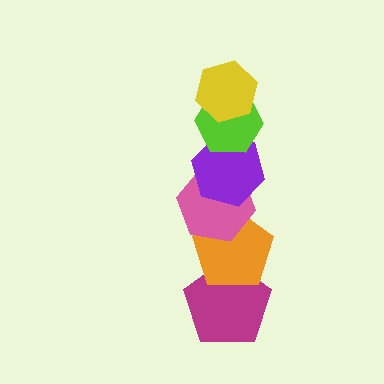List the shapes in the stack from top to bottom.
From top to bottom: the yellow hexagon, the lime hexagon, the purple hexagon, the pink hexagon, the orange pentagon, the magenta pentagon.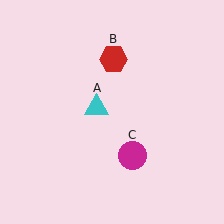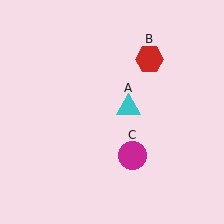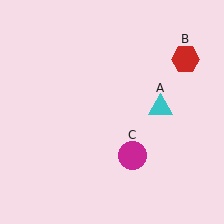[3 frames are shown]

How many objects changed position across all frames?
2 objects changed position: cyan triangle (object A), red hexagon (object B).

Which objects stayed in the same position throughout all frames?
Magenta circle (object C) remained stationary.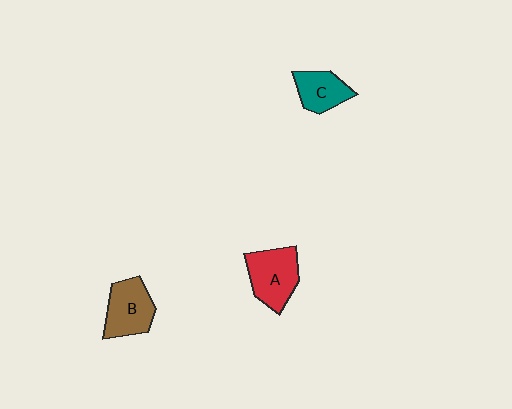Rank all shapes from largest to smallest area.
From largest to smallest: A (red), B (brown), C (teal).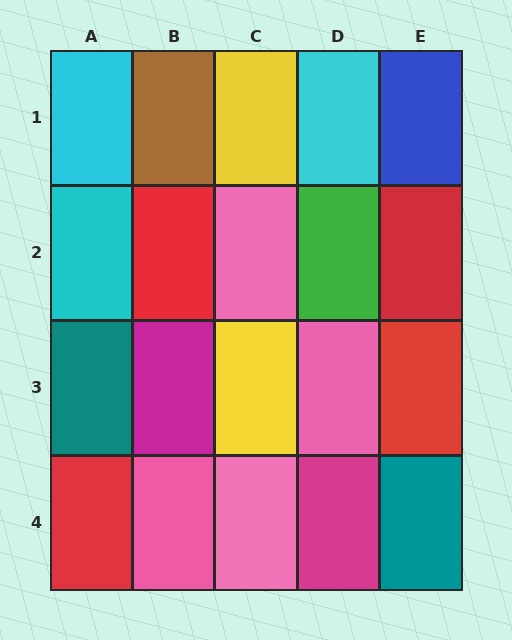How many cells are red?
4 cells are red.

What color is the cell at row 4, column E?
Teal.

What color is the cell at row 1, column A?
Cyan.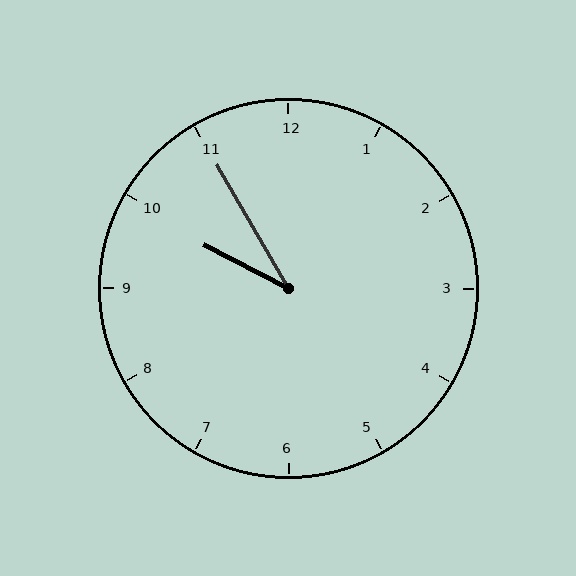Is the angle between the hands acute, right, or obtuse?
It is acute.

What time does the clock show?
9:55.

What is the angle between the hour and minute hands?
Approximately 32 degrees.